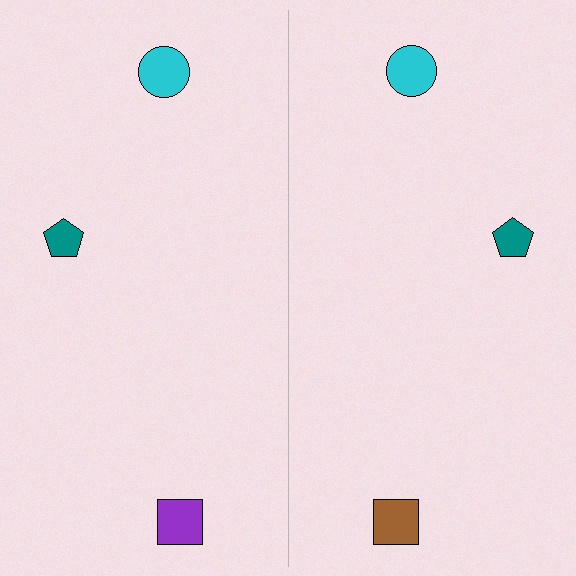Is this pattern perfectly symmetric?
No, the pattern is not perfectly symmetric. The brown square on the right side breaks the symmetry — its mirror counterpart is purple.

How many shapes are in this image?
There are 6 shapes in this image.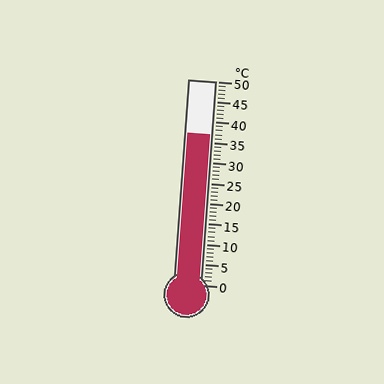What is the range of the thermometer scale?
The thermometer scale ranges from 0°C to 50°C.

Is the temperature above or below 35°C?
The temperature is above 35°C.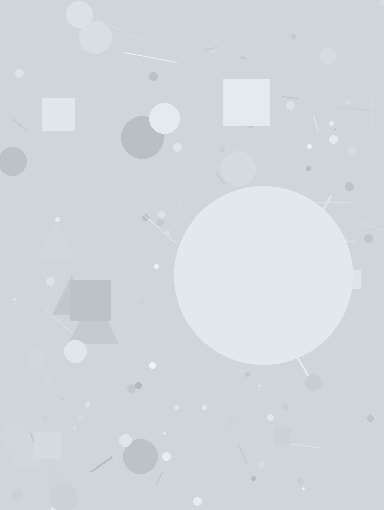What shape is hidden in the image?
A circle is hidden in the image.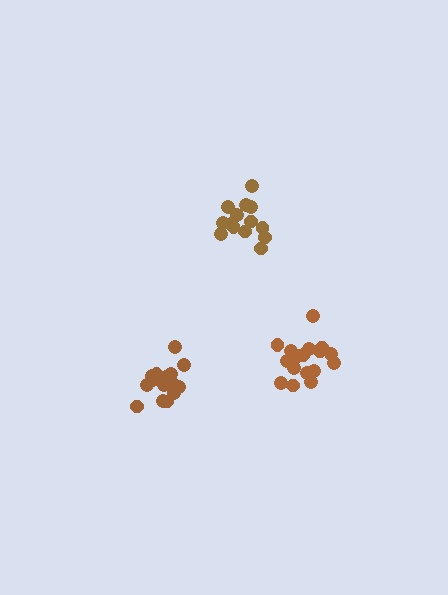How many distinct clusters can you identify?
There are 3 distinct clusters.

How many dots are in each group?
Group 1: 17 dots, Group 2: 15 dots, Group 3: 14 dots (46 total).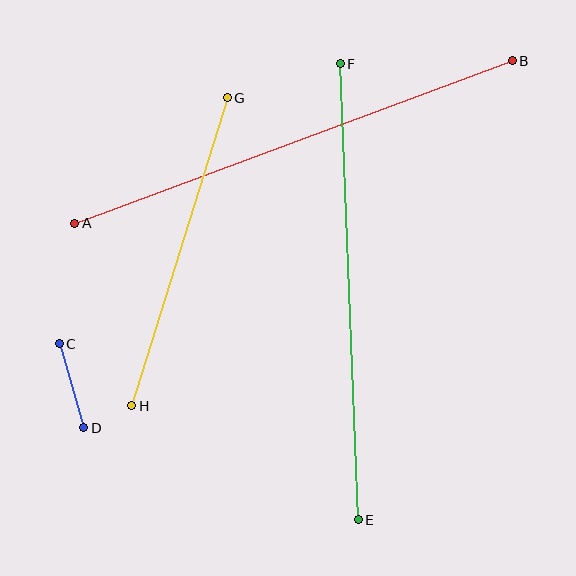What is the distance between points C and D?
The distance is approximately 88 pixels.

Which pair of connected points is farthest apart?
Points A and B are farthest apart.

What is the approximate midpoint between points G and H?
The midpoint is at approximately (180, 252) pixels.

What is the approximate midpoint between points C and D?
The midpoint is at approximately (71, 386) pixels.